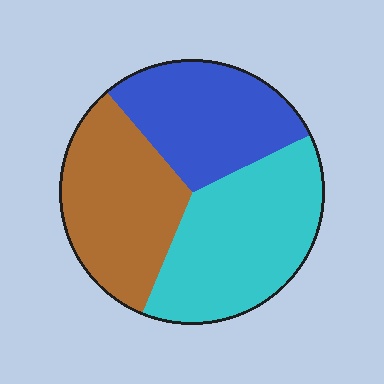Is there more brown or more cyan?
Cyan.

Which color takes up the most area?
Cyan, at roughly 40%.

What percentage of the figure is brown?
Brown covers about 35% of the figure.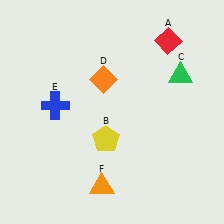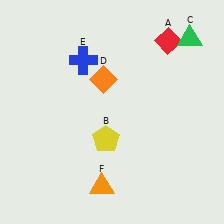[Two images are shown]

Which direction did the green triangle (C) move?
The green triangle (C) moved up.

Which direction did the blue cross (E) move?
The blue cross (E) moved up.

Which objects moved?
The objects that moved are: the green triangle (C), the blue cross (E).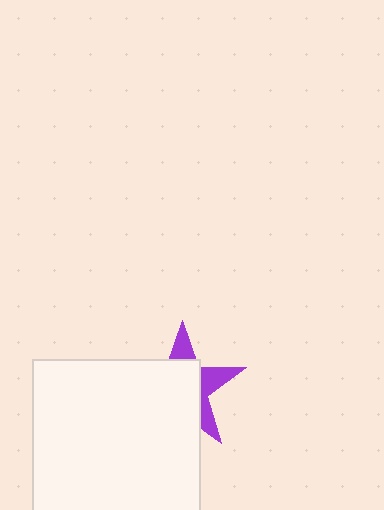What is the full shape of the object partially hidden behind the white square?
The partially hidden object is a purple star.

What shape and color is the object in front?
The object in front is a white square.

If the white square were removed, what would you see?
You would see the complete purple star.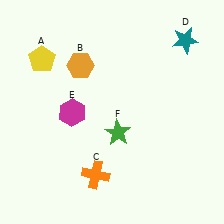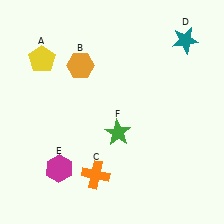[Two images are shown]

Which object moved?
The magenta hexagon (E) moved down.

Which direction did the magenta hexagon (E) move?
The magenta hexagon (E) moved down.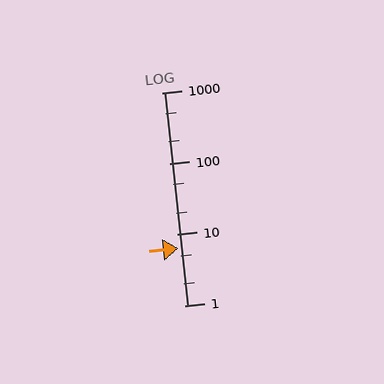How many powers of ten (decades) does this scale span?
The scale spans 3 decades, from 1 to 1000.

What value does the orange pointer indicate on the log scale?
The pointer indicates approximately 6.4.